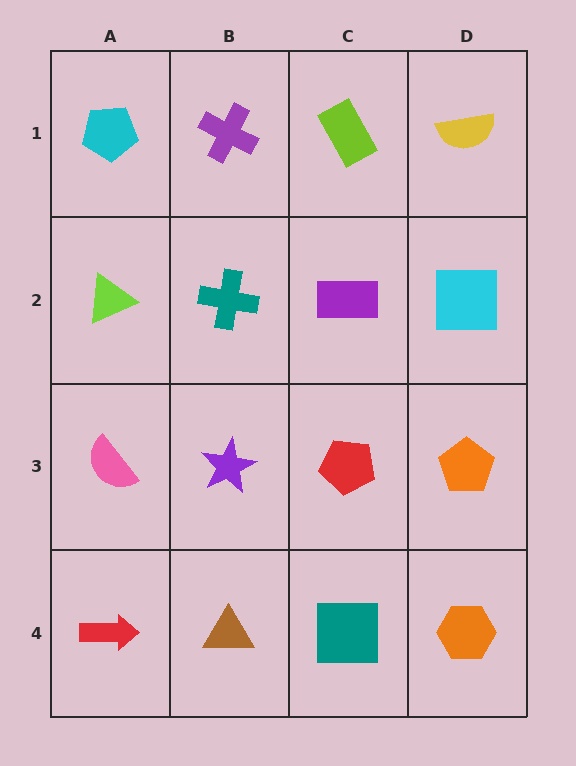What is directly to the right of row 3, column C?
An orange pentagon.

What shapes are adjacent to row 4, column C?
A red pentagon (row 3, column C), a brown triangle (row 4, column B), an orange hexagon (row 4, column D).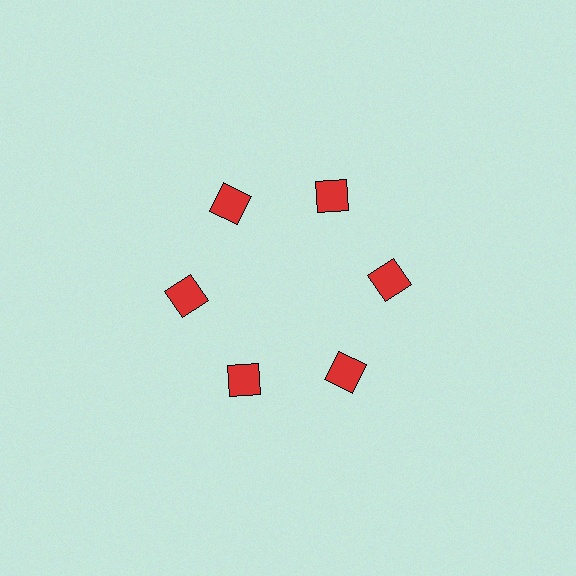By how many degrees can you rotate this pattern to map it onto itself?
The pattern maps onto itself every 60 degrees of rotation.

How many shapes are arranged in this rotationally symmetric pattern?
There are 6 shapes, arranged in 6 groups of 1.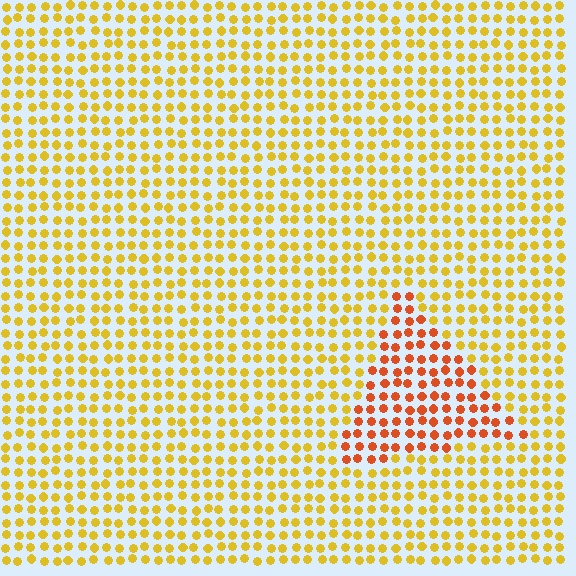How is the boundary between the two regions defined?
The boundary is defined purely by a slight shift in hue (about 36 degrees). Spacing, size, and orientation are identical on both sides.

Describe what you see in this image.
The image is filled with small yellow elements in a uniform arrangement. A triangle-shaped region is visible where the elements are tinted to a slightly different hue, forming a subtle color boundary.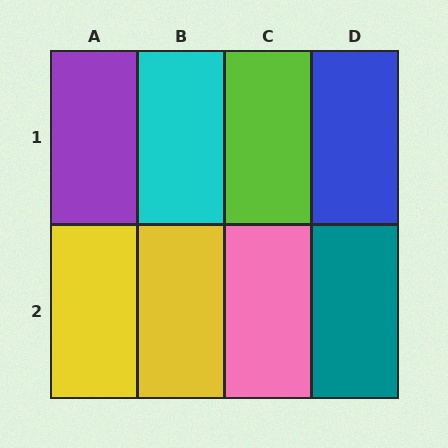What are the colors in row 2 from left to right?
Yellow, yellow, pink, teal.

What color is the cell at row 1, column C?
Lime.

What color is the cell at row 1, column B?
Cyan.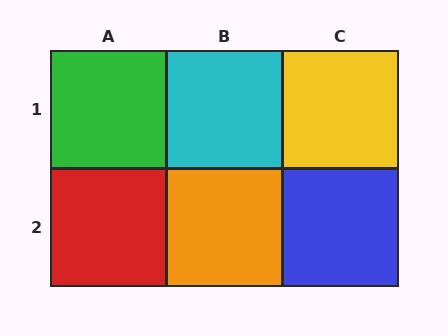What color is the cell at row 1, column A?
Green.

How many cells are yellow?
1 cell is yellow.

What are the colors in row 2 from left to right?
Red, orange, blue.